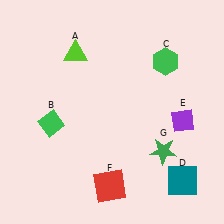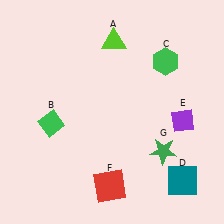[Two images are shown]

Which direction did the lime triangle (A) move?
The lime triangle (A) moved right.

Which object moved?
The lime triangle (A) moved right.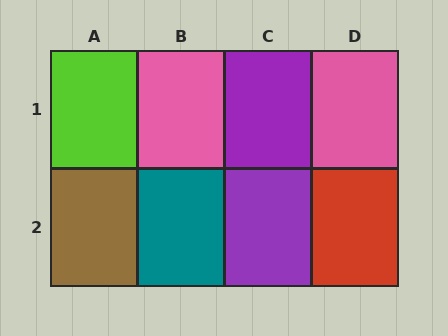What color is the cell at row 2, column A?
Brown.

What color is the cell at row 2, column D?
Red.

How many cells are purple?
2 cells are purple.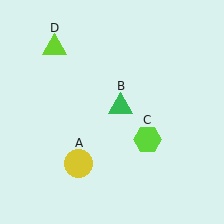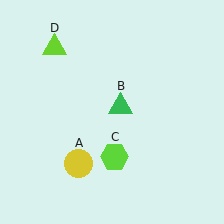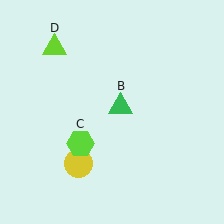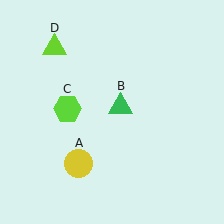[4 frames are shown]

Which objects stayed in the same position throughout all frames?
Yellow circle (object A) and green triangle (object B) and lime triangle (object D) remained stationary.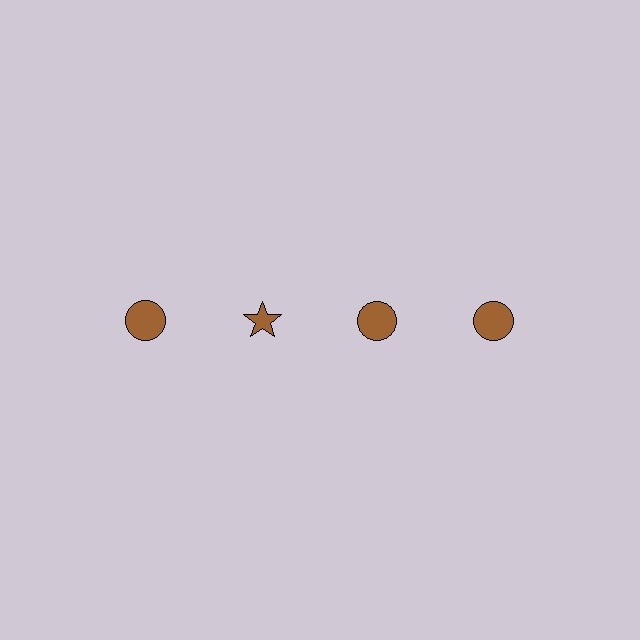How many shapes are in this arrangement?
There are 4 shapes arranged in a grid pattern.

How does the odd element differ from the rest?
It has a different shape: star instead of circle.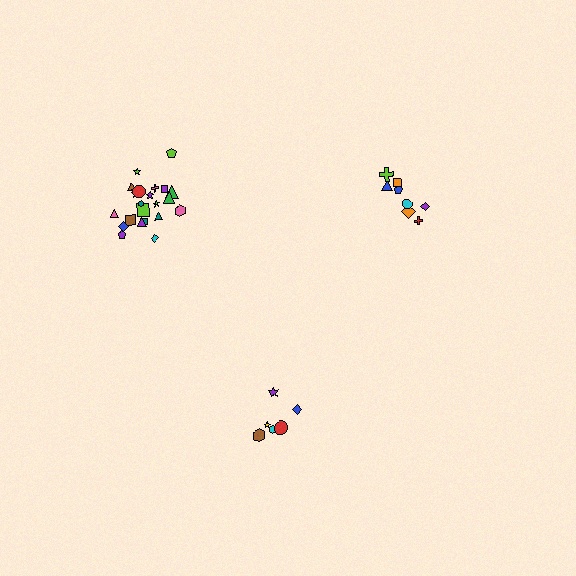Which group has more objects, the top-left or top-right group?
The top-left group.